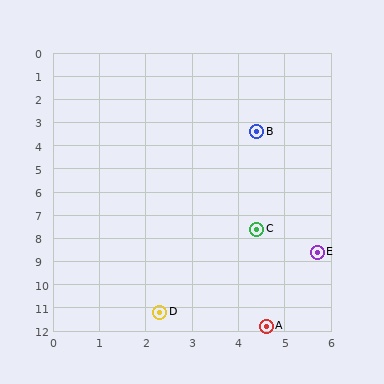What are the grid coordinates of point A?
Point A is at approximately (4.6, 11.8).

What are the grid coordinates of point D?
Point D is at approximately (2.3, 11.2).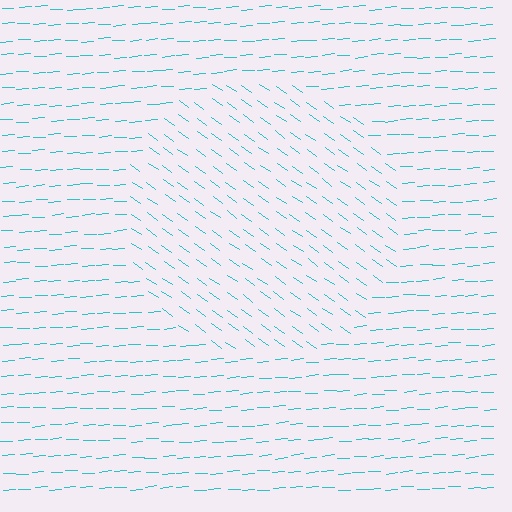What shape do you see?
I see a circle.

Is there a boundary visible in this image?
Yes, there is a texture boundary formed by a change in line orientation.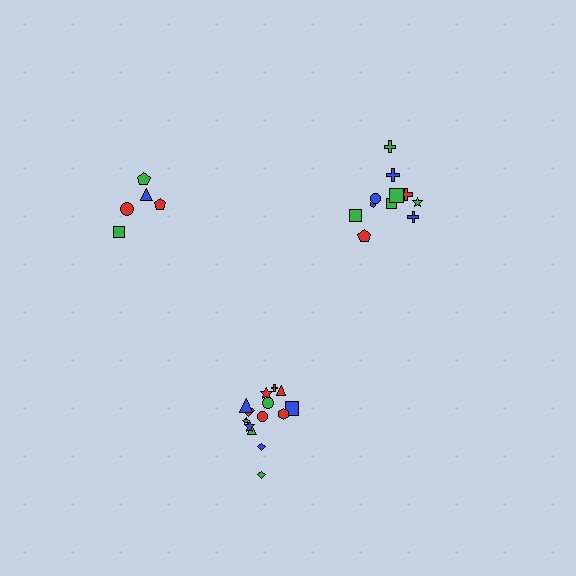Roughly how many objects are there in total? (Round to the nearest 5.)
Roughly 30 objects in total.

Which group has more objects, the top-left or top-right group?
The top-right group.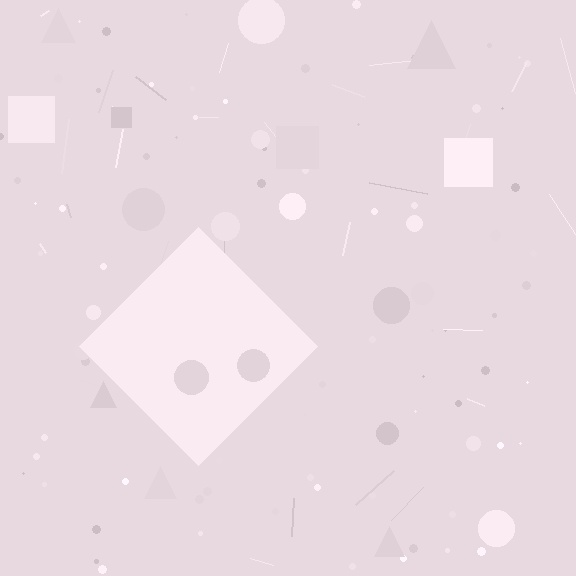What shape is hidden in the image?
A diamond is hidden in the image.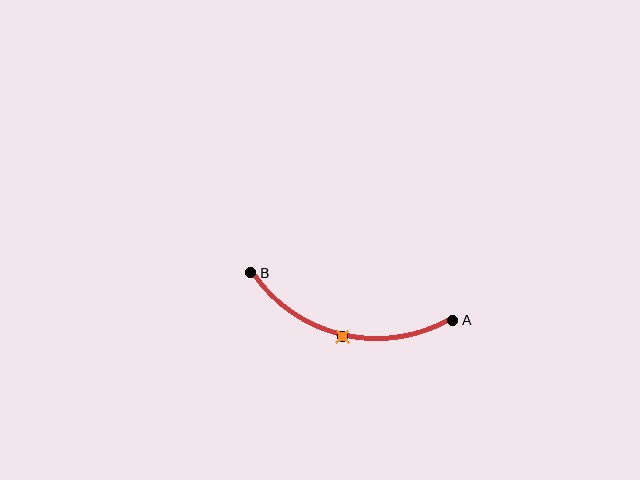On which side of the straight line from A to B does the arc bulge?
The arc bulges below the straight line connecting A and B.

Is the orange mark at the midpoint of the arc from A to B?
Yes. The orange mark lies on the arc at equal arc-length from both A and B — it is the arc midpoint.